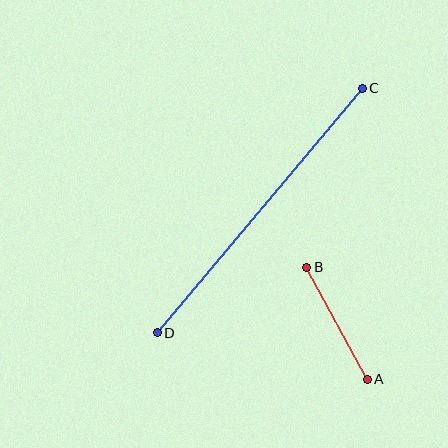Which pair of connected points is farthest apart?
Points C and D are farthest apart.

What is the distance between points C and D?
The distance is approximately 319 pixels.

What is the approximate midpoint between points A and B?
The midpoint is at approximately (337, 323) pixels.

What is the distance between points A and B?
The distance is approximately 127 pixels.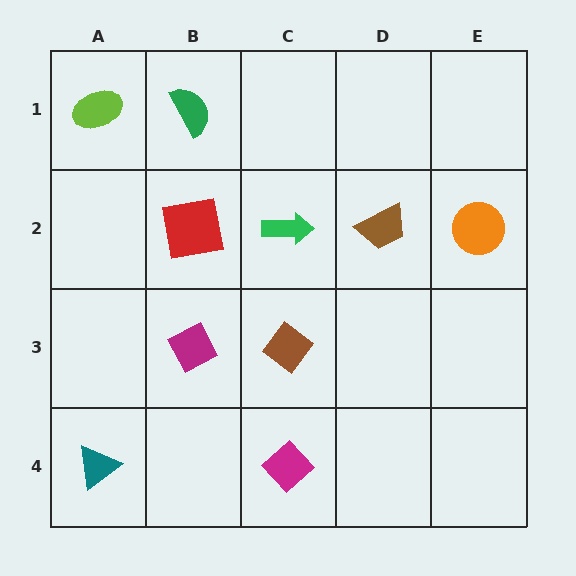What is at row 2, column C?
A green arrow.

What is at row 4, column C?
A magenta diamond.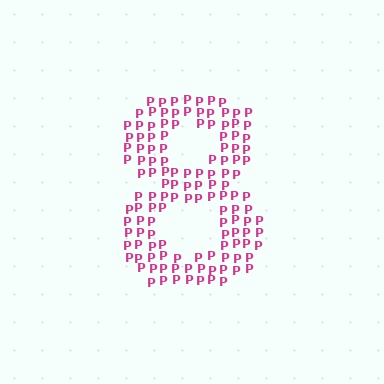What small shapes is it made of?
It is made of small letter P's.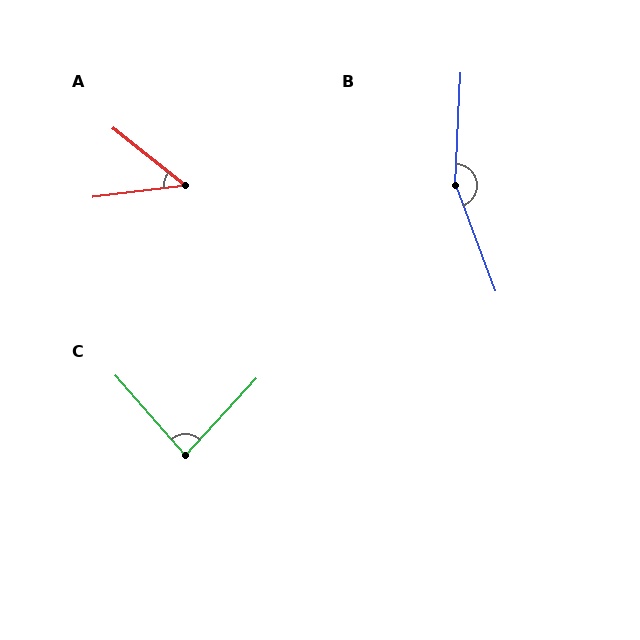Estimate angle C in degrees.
Approximately 84 degrees.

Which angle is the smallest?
A, at approximately 46 degrees.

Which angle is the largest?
B, at approximately 157 degrees.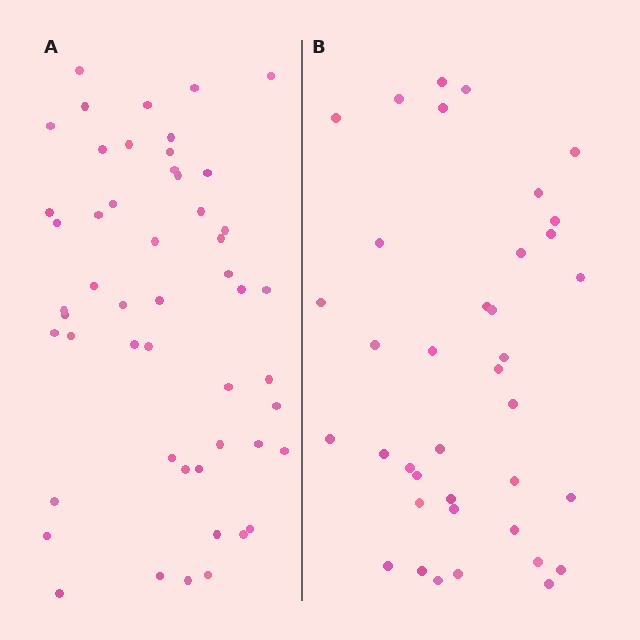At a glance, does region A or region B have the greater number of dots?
Region A (the left region) has more dots.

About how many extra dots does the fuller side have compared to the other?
Region A has approximately 15 more dots than region B.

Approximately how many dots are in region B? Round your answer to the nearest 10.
About 40 dots. (The exact count is 38, which rounds to 40.)